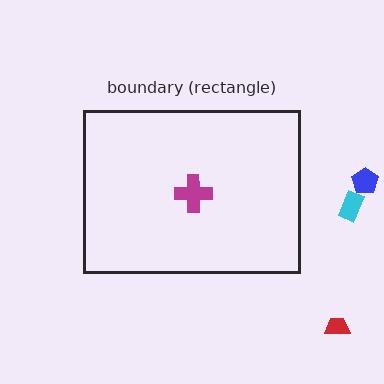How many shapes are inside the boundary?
1 inside, 3 outside.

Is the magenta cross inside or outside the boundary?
Inside.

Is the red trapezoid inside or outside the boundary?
Outside.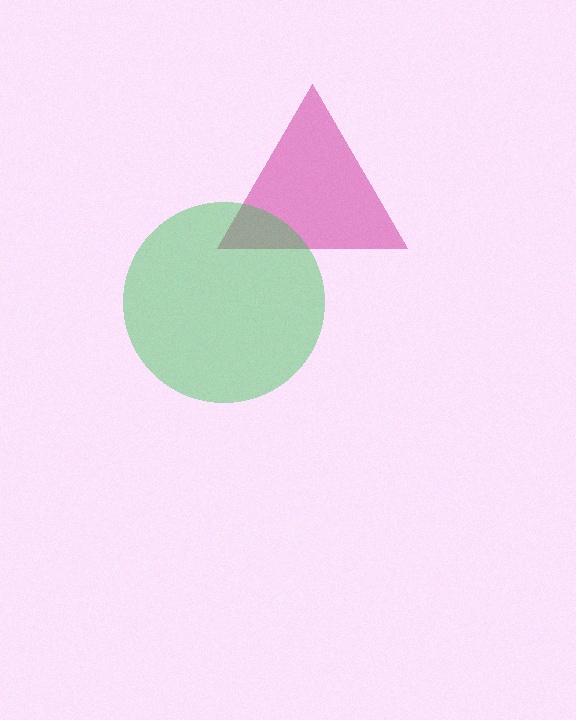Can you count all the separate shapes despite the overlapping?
Yes, there are 2 separate shapes.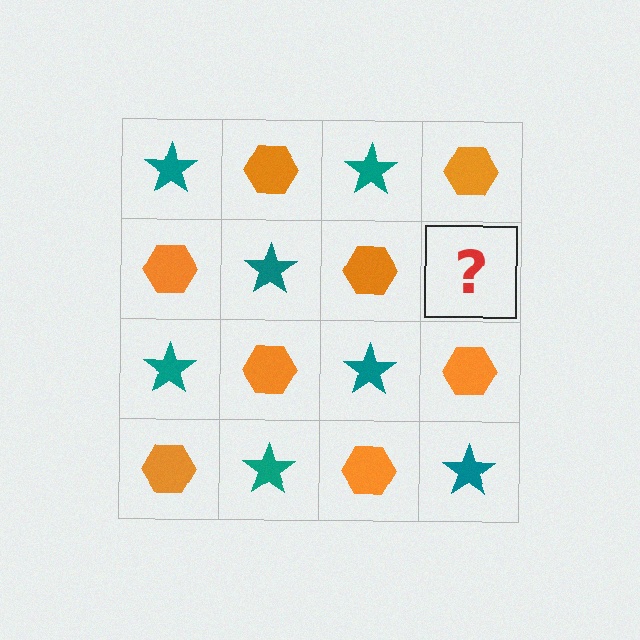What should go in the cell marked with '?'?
The missing cell should contain a teal star.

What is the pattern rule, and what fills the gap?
The rule is that it alternates teal star and orange hexagon in a checkerboard pattern. The gap should be filled with a teal star.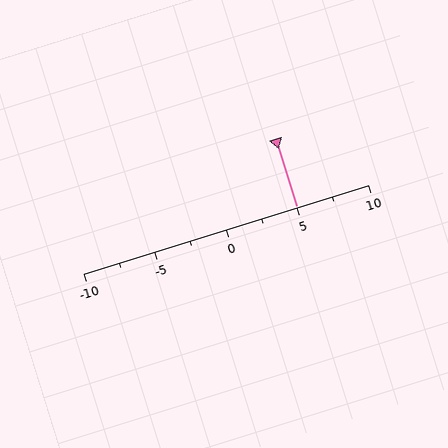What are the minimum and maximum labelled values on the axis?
The axis runs from -10 to 10.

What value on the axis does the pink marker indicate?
The marker indicates approximately 5.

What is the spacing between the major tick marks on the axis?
The major ticks are spaced 5 apart.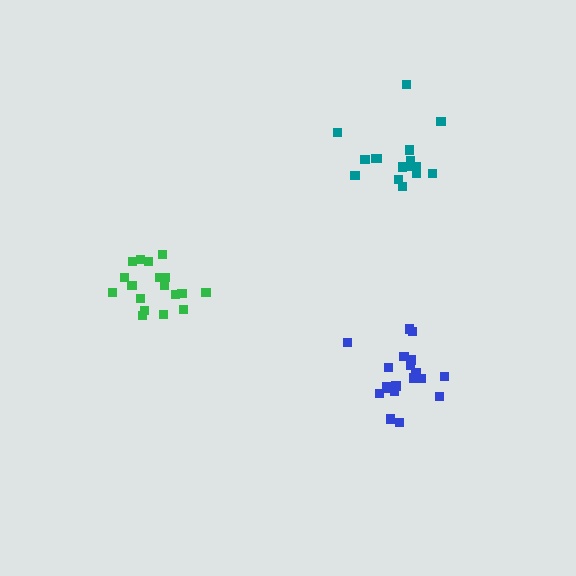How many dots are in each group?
Group 1: 18 dots, Group 2: 19 dots, Group 3: 16 dots (53 total).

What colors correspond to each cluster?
The clusters are colored: green, blue, teal.